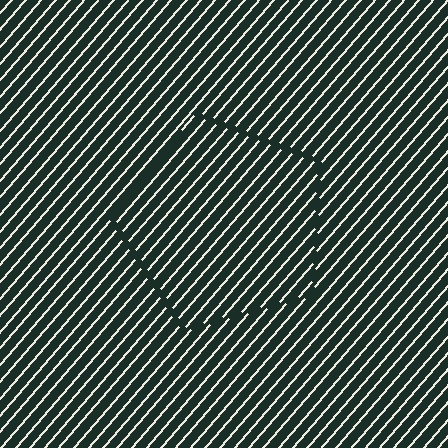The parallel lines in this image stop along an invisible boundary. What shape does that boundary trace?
An illusory pentagon. The interior of the shape contains the same grating, shifted by half a period — the contour is defined by the phase discontinuity where line-ends from the inner and outer gratings abut.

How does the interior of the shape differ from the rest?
The interior of the shape contains the same grating, shifted by half a period — the contour is defined by the phase discontinuity where line-ends from the inner and outer gratings abut.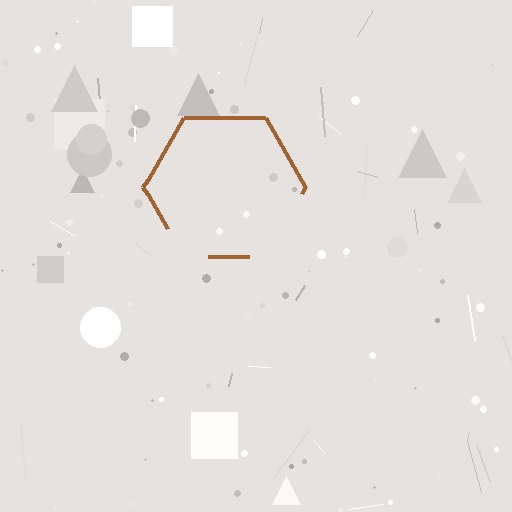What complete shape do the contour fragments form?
The contour fragments form a hexagon.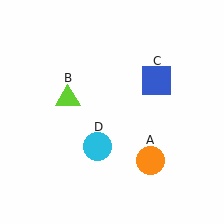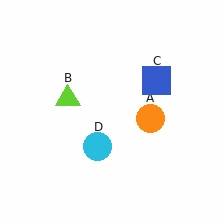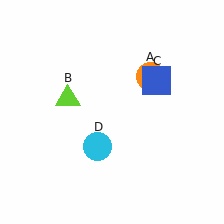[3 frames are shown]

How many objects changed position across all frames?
1 object changed position: orange circle (object A).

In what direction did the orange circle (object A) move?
The orange circle (object A) moved up.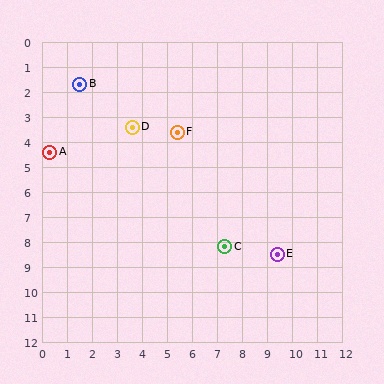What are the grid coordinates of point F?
Point F is at approximately (5.4, 3.6).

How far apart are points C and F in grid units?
Points C and F are about 5.0 grid units apart.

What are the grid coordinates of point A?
Point A is at approximately (0.3, 4.4).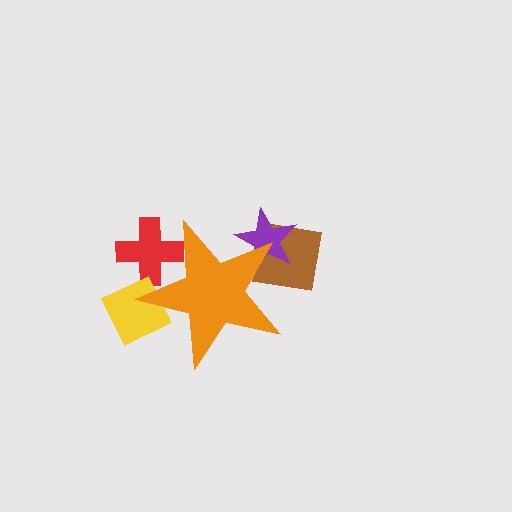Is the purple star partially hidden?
Yes, the purple star is partially hidden behind the orange star.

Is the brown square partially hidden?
Yes, the brown square is partially hidden behind the orange star.